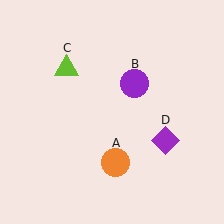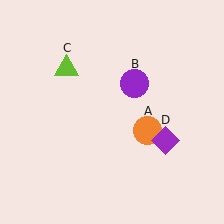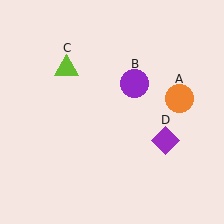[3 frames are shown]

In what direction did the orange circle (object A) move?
The orange circle (object A) moved up and to the right.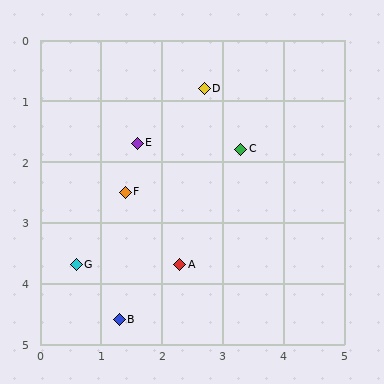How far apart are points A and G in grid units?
Points A and G are about 1.7 grid units apart.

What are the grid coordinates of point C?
Point C is at approximately (3.3, 1.8).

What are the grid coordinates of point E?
Point E is at approximately (1.6, 1.7).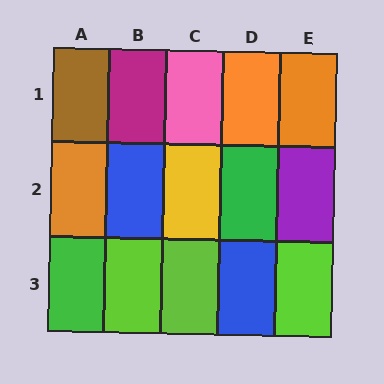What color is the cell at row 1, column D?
Orange.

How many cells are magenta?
1 cell is magenta.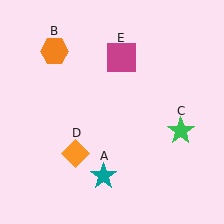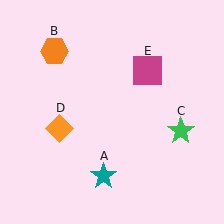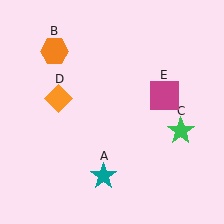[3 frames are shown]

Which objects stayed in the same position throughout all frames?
Teal star (object A) and orange hexagon (object B) and green star (object C) remained stationary.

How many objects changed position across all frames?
2 objects changed position: orange diamond (object D), magenta square (object E).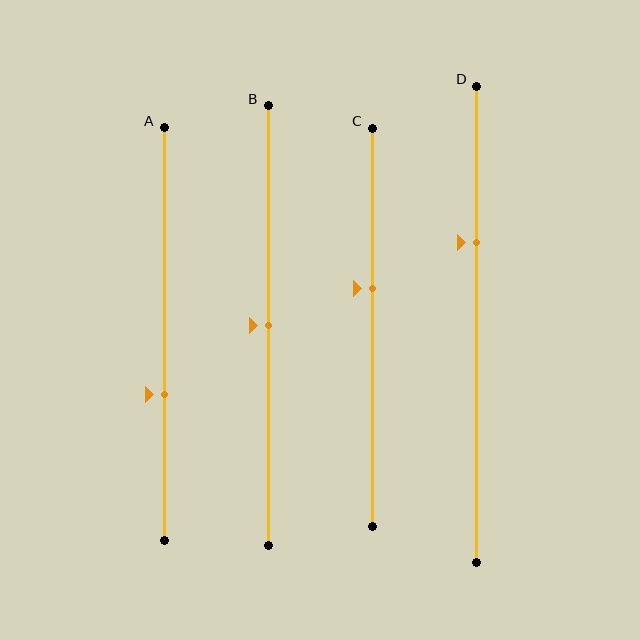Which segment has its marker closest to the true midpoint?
Segment B has its marker closest to the true midpoint.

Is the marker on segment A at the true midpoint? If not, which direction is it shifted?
No, the marker on segment A is shifted downward by about 15% of the segment length.